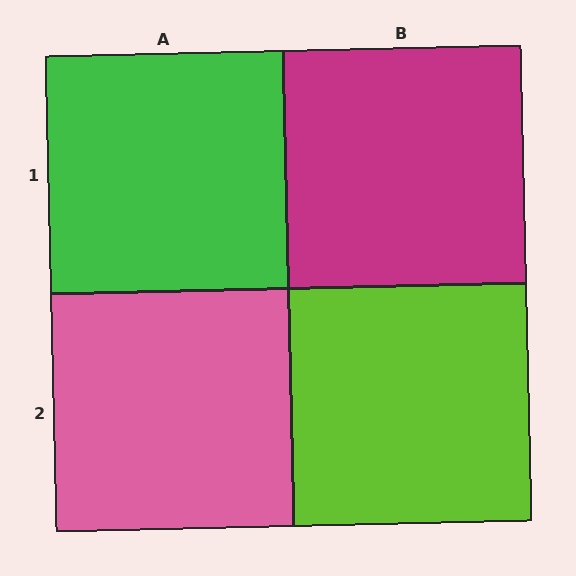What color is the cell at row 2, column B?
Lime.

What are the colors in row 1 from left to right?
Green, magenta.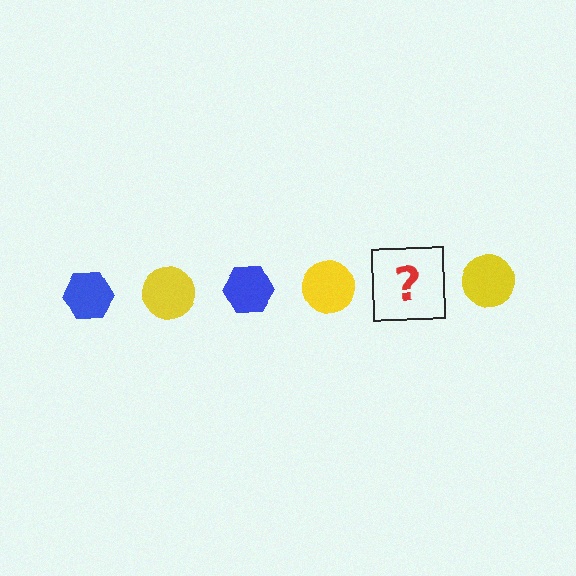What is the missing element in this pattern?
The missing element is a blue hexagon.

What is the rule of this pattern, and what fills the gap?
The rule is that the pattern alternates between blue hexagon and yellow circle. The gap should be filled with a blue hexagon.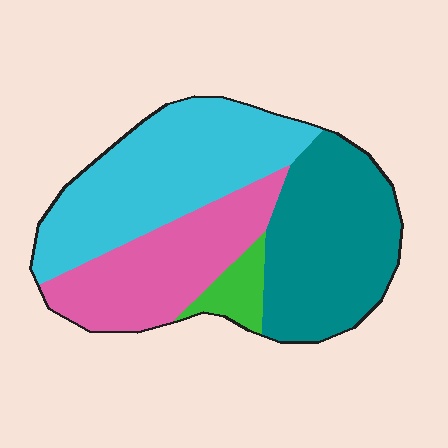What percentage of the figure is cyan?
Cyan takes up about three eighths (3/8) of the figure.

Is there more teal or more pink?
Teal.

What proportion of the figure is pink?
Pink takes up between a quarter and a half of the figure.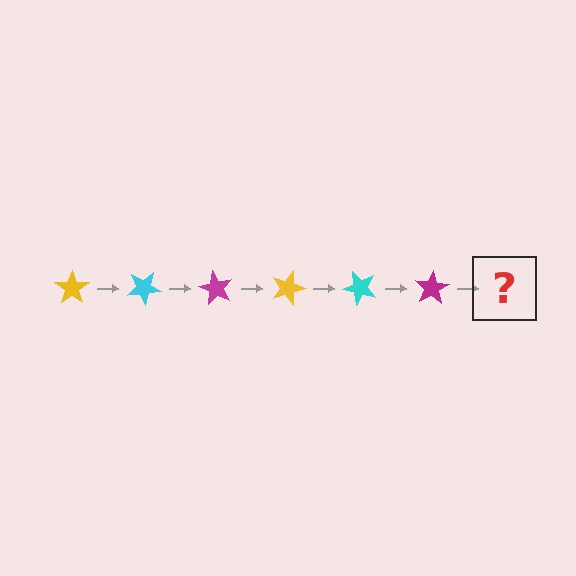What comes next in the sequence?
The next element should be a yellow star, rotated 180 degrees from the start.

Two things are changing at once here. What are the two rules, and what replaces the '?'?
The two rules are that it rotates 30 degrees each step and the color cycles through yellow, cyan, and magenta. The '?' should be a yellow star, rotated 180 degrees from the start.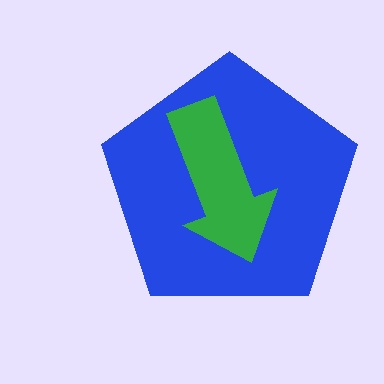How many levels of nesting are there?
2.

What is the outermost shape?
The blue pentagon.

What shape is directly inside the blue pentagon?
The green arrow.